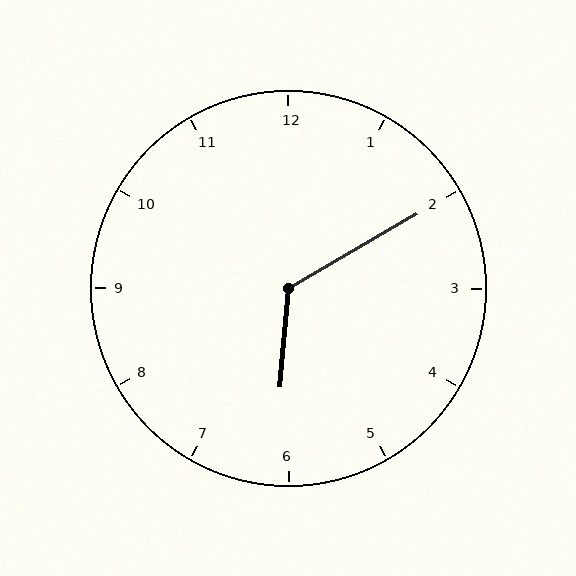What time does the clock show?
6:10.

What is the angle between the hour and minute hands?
Approximately 125 degrees.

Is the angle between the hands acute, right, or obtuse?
It is obtuse.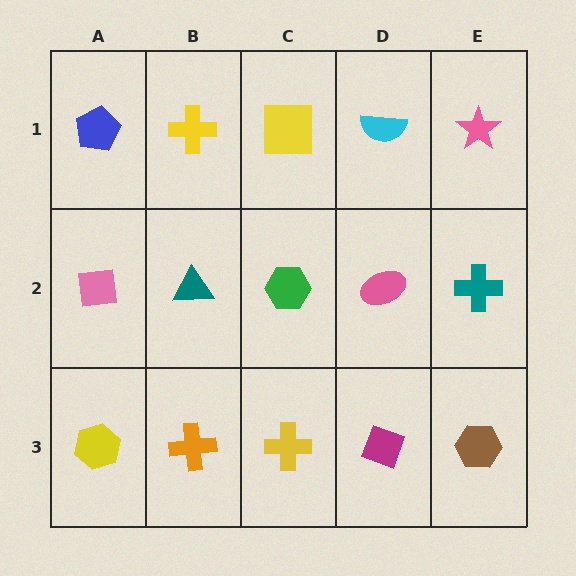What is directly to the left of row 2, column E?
A pink ellipse.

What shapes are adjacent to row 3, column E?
A teal cross (row 2, column E), a magenta diamond (row 3, column D).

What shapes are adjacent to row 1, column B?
A teal triangle (row 2, column B), a blue pentagon (row 1, column A), a yellow square (row 1, column C).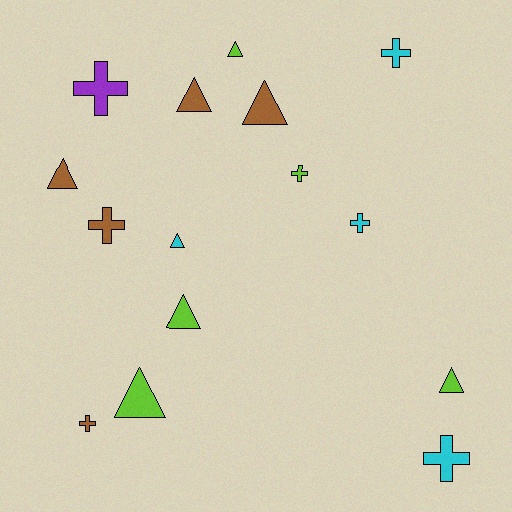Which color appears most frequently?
Brown, with 5 objects.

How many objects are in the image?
There are 15 objects.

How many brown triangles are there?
There are 3 brown triangles.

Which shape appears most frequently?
Triangle, with 8 objects.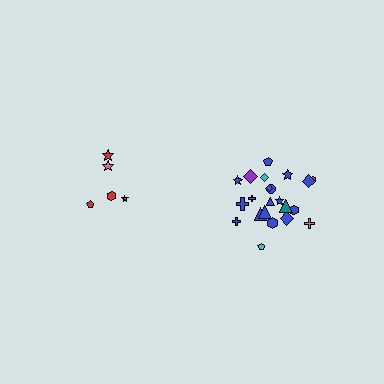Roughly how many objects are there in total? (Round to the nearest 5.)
Roughly 25 objects in total.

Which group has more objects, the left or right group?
The right group.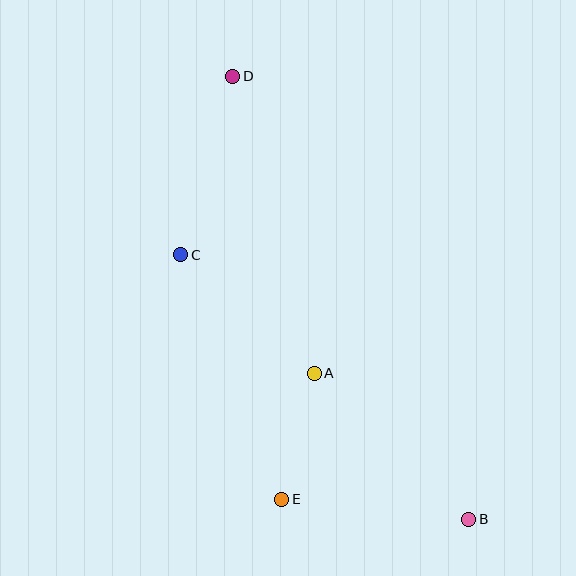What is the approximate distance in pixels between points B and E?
The distance between B and E is approximately 188 pixels.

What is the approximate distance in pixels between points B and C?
The distance between B and C is approximately 391 pixels.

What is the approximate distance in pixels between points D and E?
The distance between D and E is approximately 426 pixels.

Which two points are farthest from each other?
Points B and D are farthest from each other.